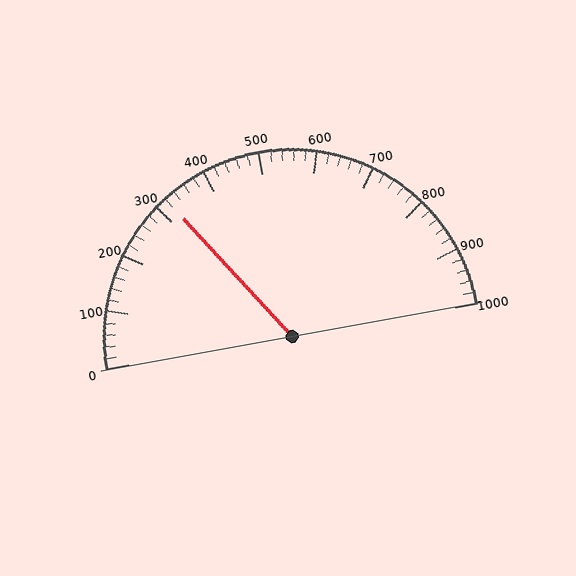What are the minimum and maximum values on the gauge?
The gauge ranges from 0 to 1000.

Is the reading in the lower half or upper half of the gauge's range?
The reading is in the lower half of the range (0 to 1000).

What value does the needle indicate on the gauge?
The needle indicates approximately 320.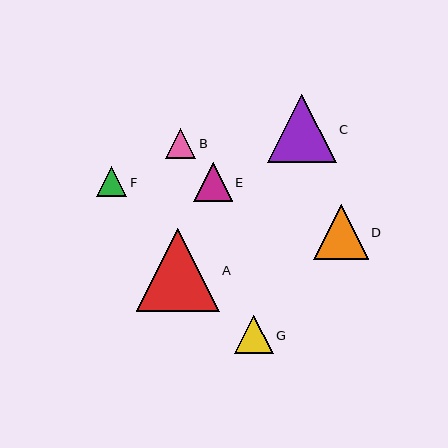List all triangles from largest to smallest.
From largest to smallest: A, C, D, E, G, B, F.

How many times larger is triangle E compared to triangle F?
Triangle E is approximately 1.3 times the size of triangle F.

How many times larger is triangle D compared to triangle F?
Triangle D is approximately 1.8 times the size of triangle F.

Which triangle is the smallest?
Triangle F is the smallest with a size of approximately 30 pixels.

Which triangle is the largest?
Triangle A is the largest with a size of approximately 83 pixels.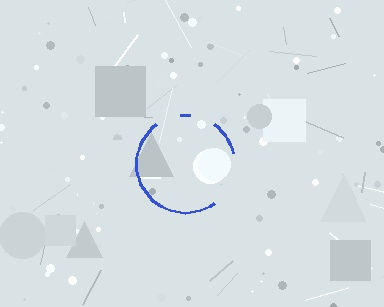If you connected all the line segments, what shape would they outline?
They would outline a circle.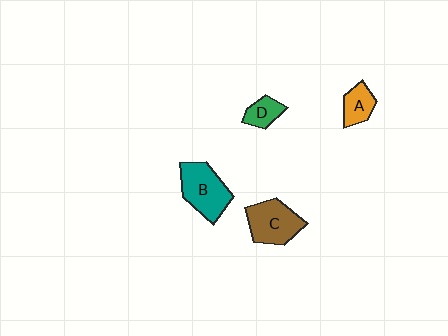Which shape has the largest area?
Shape B (teal).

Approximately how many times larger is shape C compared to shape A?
Approximately 1.9 times.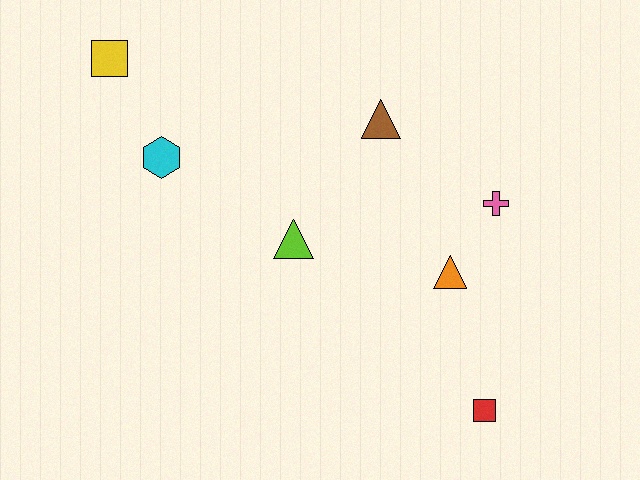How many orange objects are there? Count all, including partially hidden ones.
There is 1 orange object.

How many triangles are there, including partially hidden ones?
There are 3 triangles.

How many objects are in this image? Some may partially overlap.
There are 7 objects.